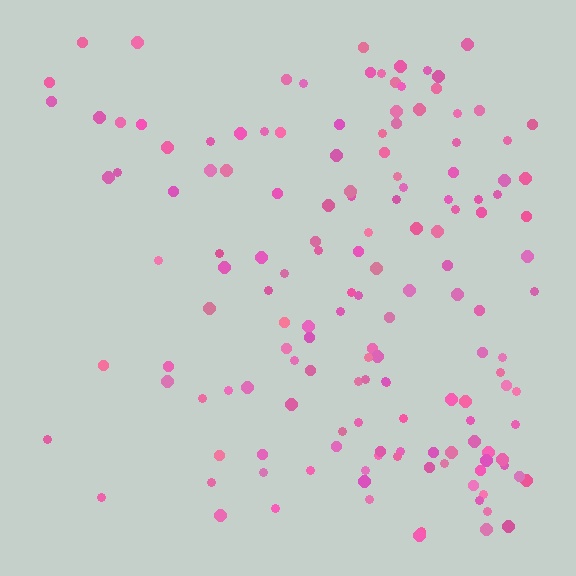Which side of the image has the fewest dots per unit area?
The left.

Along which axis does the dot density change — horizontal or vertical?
Horizontal.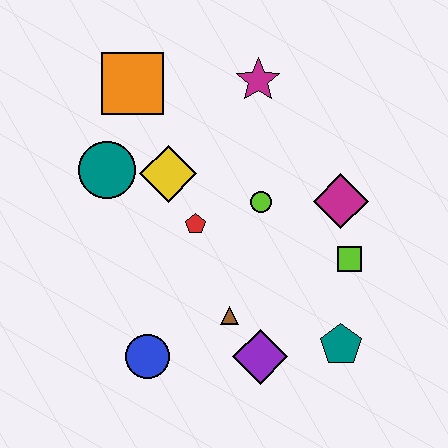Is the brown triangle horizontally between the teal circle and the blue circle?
No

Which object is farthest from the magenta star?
The blue circle is farthest from the magenta star.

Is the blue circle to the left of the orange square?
No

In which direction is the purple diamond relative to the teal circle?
The purple diamond is below the teal circle.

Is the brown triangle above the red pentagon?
No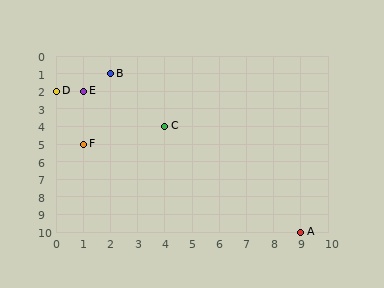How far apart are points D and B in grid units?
Points D and B are 2 columns and 1 row apart (about 2.2 grid units diagonally).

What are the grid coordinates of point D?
Point D is at grid coordinates (0, 2).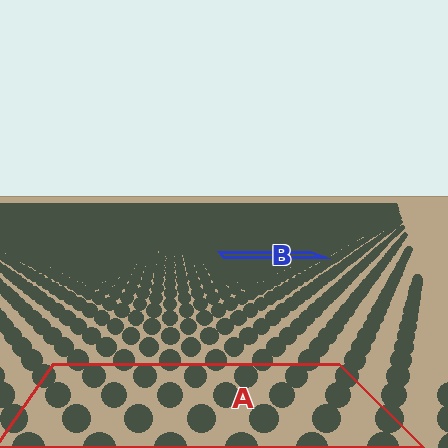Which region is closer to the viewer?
Region A is closer. The texture elements there are larger and more spread out.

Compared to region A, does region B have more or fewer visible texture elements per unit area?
Region B has more texture elements per unit area — they are packed more densely because it is farther away.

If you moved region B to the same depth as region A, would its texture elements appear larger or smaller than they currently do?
They would appear larger. At a closer depth, the same texture elements are projected at a bigger on-screen size.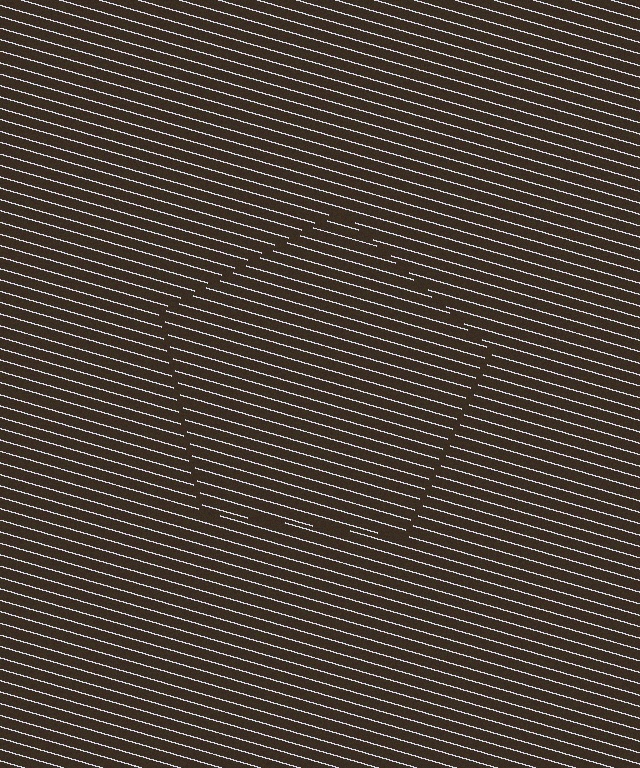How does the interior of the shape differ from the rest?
The interior of the shape contains the same grating, shifted by half a period — the contour is defined by the phase discontinuity where line-ends from the inner and outer gratings abut.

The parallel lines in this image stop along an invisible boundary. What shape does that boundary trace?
An illusory pentagon. The interior of the shape contains the same grating, shifted by half a period — the contour is defined by the phase discontinuity where line-ends from the inner and outer gratings abut.